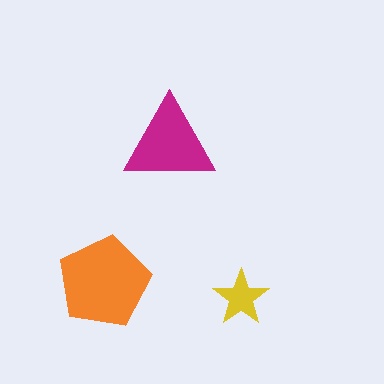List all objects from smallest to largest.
The yellow star, the magenta triangle, the orange pentagon.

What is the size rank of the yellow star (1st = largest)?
3rd.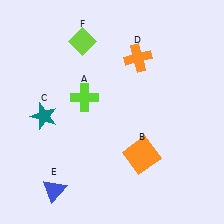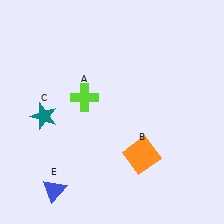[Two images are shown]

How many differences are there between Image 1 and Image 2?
There are 2 differences between the two images.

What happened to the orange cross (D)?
The orange cross (D) was removed in Image 2. It was in the top-right area of Image 1.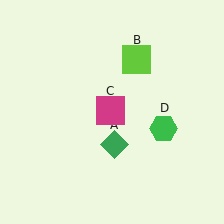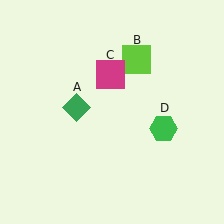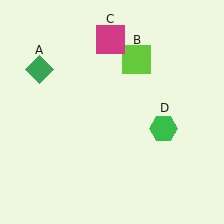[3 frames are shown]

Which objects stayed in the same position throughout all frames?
Lime square (object B) and green hexagon (object D) remained stationary.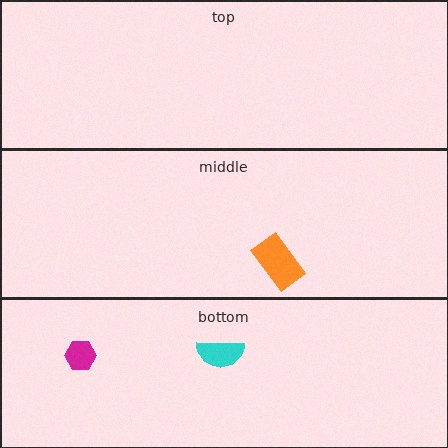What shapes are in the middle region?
The orange rectangle.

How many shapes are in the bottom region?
2.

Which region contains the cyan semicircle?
The bottom region.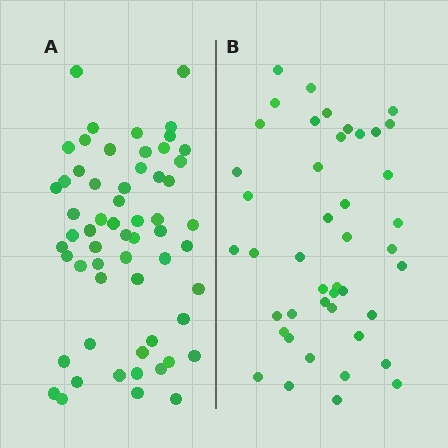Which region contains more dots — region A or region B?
Region A (the left region) has more dots.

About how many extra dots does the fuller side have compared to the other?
Region A has approximately 15 more dots than region B.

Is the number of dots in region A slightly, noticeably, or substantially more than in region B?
Region A has noticeably more, but not dramatically so. The ratio is roughly 1.3 to 1.